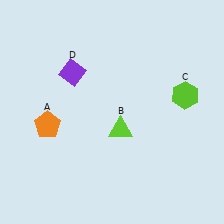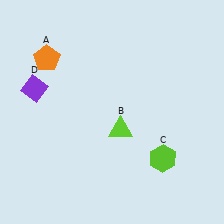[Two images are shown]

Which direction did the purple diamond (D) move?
The purple diamond (D) moved left.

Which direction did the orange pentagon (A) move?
The orange pentagon (A) moved up.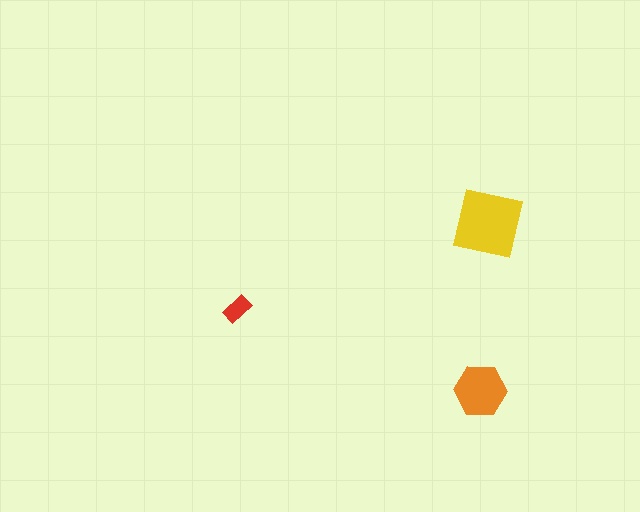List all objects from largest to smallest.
The yellow square, the orange hexagon, the red rectangle.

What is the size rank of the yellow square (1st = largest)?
1st.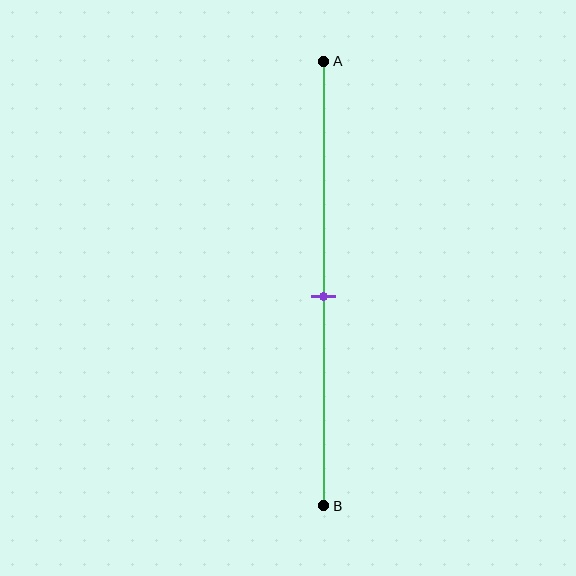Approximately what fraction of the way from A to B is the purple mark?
The purple mark is approximately 55% of the way from A to B.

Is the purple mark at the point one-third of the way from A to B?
No, the mark is at about 55% from A, not at the 33% one-third point.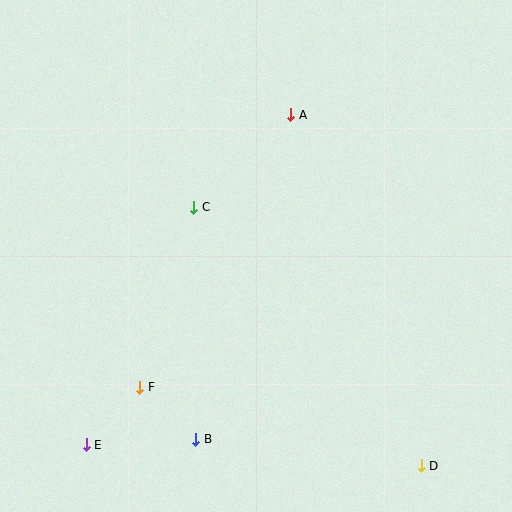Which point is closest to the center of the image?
Point C at (194, 207) is closest to the center.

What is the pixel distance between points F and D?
The distance between F and D is 292 pixels.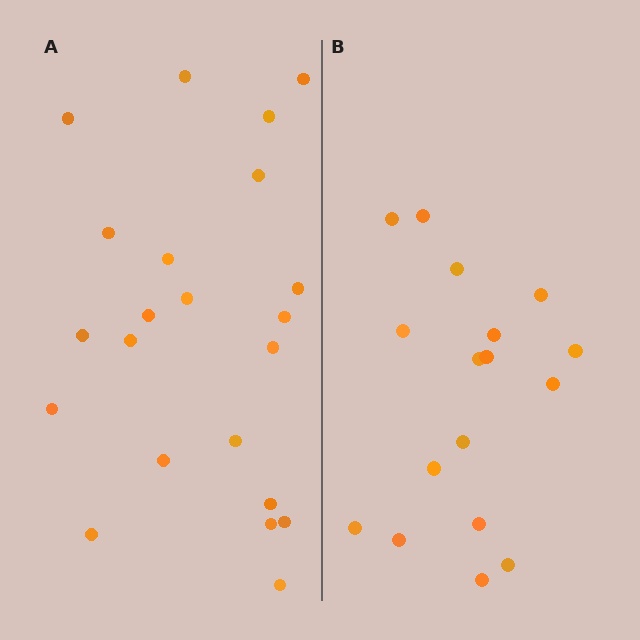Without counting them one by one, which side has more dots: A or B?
Region A (the left region) has more dots.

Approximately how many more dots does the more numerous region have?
Region A has about 5 more dots than region B.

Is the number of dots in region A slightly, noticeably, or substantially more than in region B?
Region A has noticeably more, but not dramatically so. The ratio is roughly 1.3 to 1.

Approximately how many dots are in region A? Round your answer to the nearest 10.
About 20 dots. (The exact count is 22, which rounds to 20.)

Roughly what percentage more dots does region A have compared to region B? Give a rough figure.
About 30% more.